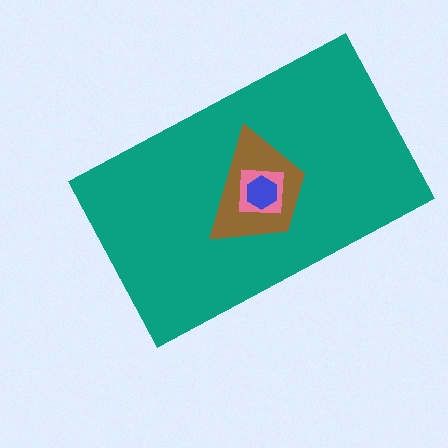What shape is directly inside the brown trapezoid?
The pink square.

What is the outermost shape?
The teal rectangle.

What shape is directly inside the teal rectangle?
The brown trapezoid.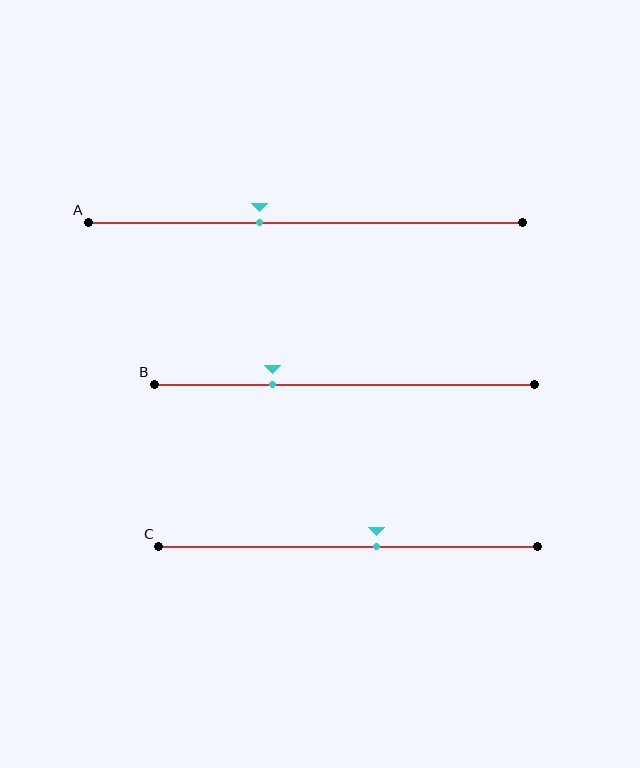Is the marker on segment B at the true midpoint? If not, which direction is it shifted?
No, the marker on segment B is shifted to the left by about 19% of the segment length.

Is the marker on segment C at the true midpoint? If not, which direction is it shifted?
No, the marker on segment C is shifted to the right by about 7% of the segment length.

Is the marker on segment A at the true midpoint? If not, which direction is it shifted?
No, the marker on segment A is shifted to the left by about 11% of the segment length.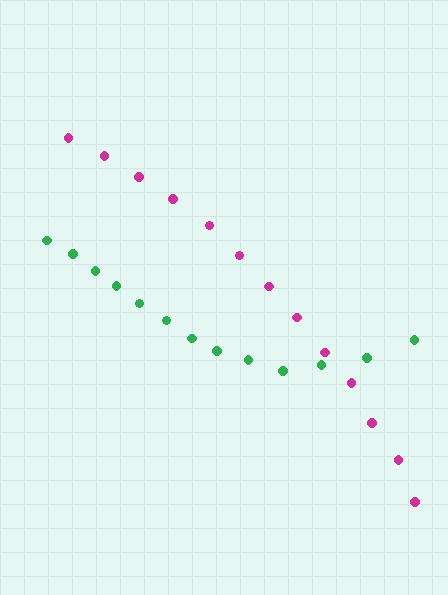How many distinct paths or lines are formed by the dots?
There are 2 distinct paths.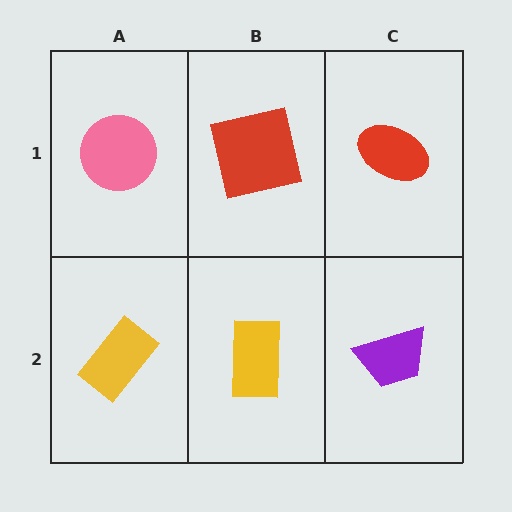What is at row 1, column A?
A pink circle.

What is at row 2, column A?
A yellow rectangle.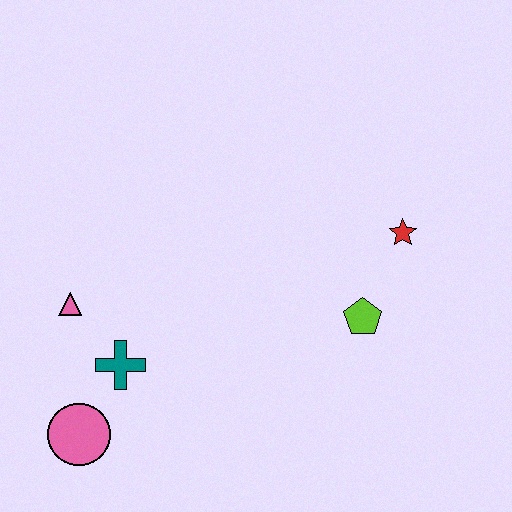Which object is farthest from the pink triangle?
The red star is farthest from the pink triangle.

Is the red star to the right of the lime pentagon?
Yes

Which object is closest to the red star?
The lime pentagon is closest to the red star.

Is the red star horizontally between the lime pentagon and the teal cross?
No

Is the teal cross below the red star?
Yes